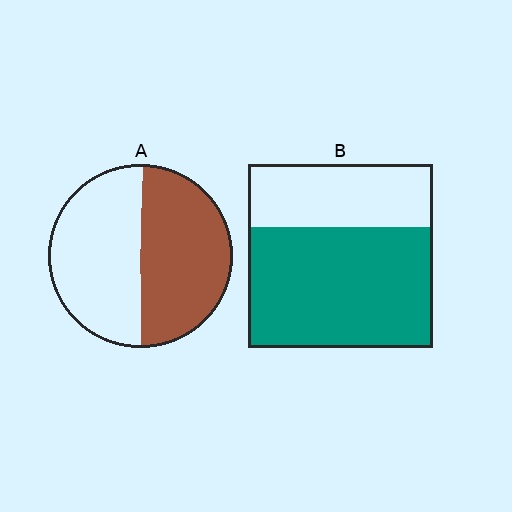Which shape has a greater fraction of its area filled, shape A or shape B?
Shape B.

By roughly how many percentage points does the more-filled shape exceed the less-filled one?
By roughly 15 percentage points (B over A).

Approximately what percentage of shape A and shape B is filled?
A is approximately 50% and B is approximately 65%.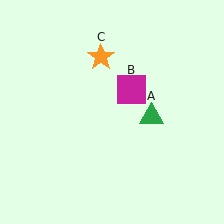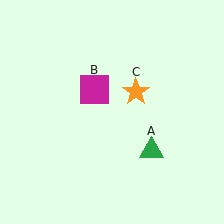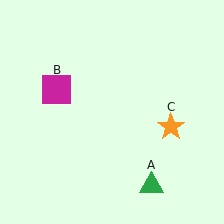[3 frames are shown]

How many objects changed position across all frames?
3 objects changed position: green triangle (object A), magenta square (object B), orange star (object C).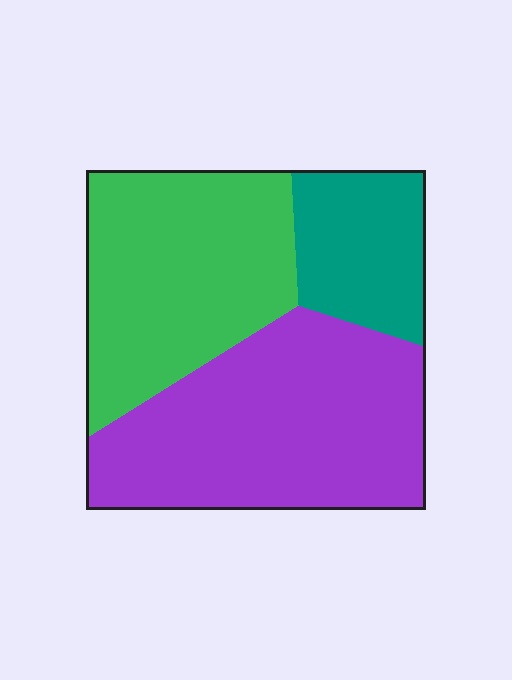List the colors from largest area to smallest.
From largest to smallest: purple, green, teal.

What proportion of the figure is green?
Green takes up about three eighths (3/8) of the figure.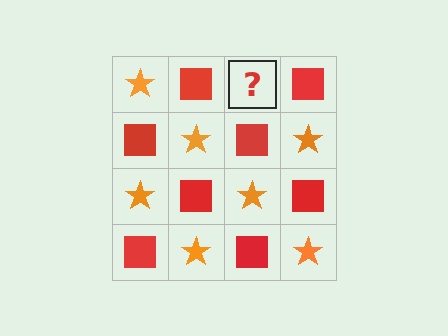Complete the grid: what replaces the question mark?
The question mark should be replaced with an orange star.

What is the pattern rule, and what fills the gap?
The rule is that it alternates orange star and red square in a checkerboard pattern. The gap should be filled with an orange star.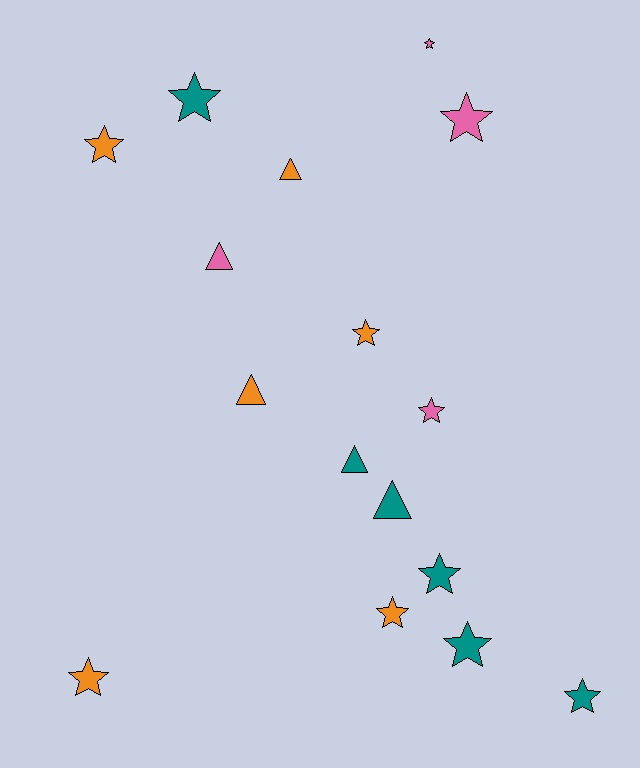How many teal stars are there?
There are 4 teal stars.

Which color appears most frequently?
Teal, with 6 objects.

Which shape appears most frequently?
Star, with 11 objects.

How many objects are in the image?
There are 16 objects.